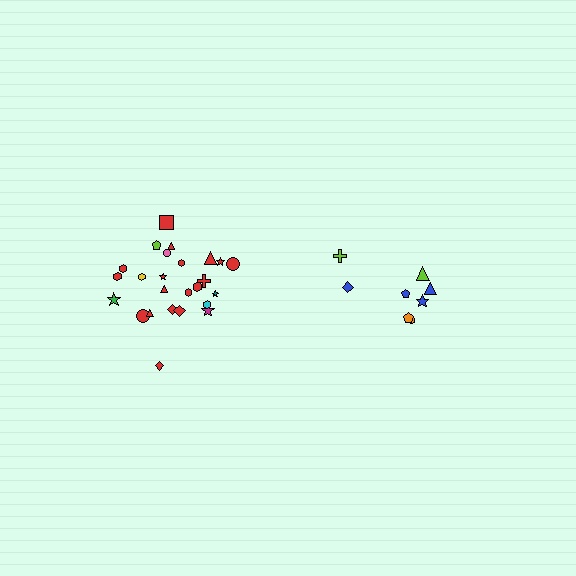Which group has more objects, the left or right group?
The left group.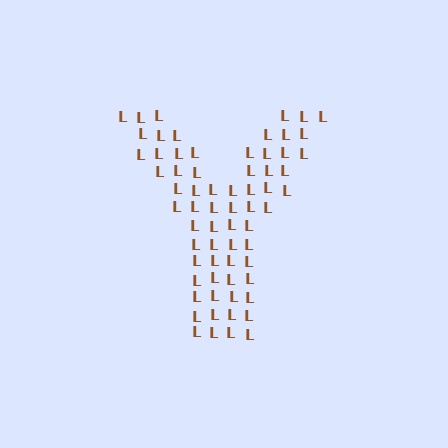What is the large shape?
The large shape is the letter Y.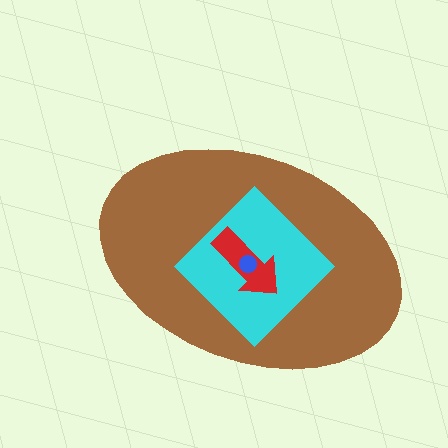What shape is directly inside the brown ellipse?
The cyan diamond.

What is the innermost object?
The blue circle.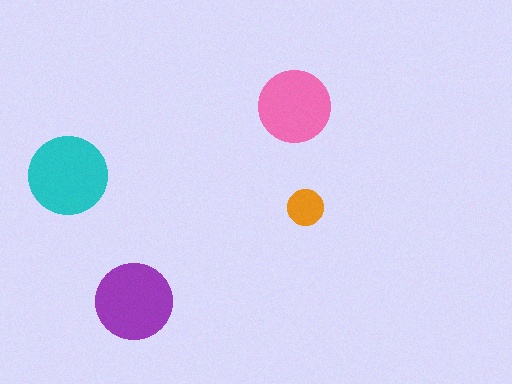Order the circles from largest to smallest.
the cyan one, the purple one, the pink one, the orange one.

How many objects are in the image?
There are 4 objects in the image.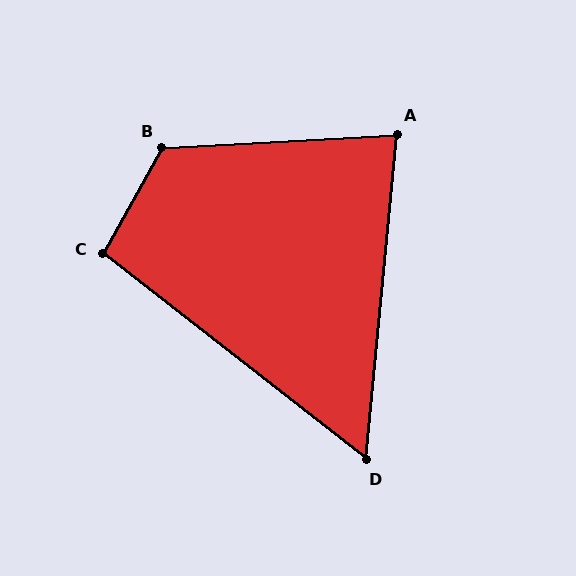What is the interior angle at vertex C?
Approximately 99 degrees (obtuse).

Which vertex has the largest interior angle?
B, at approximately 123 degrees.